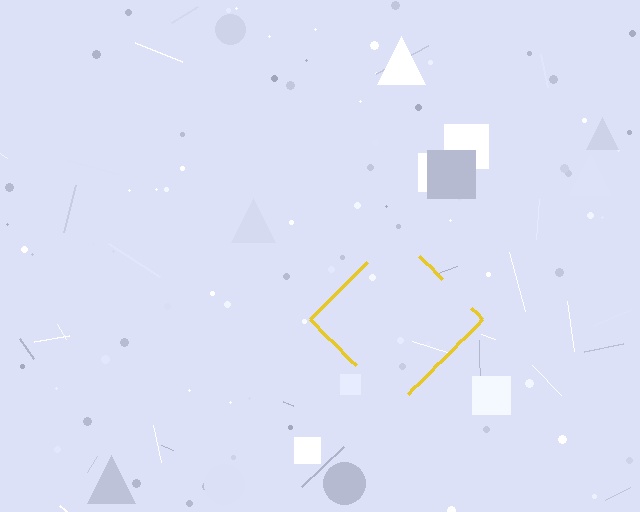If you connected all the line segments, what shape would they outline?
They would outline a diamond.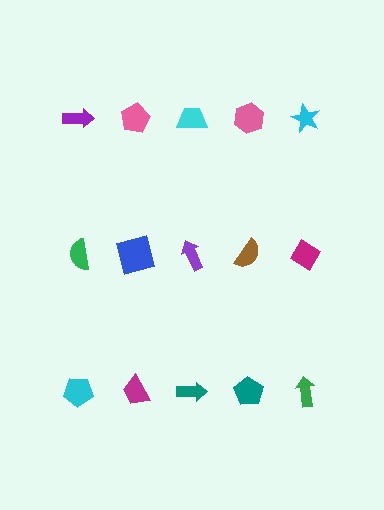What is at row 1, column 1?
A purple arrow.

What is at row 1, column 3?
A cyan trapezoid.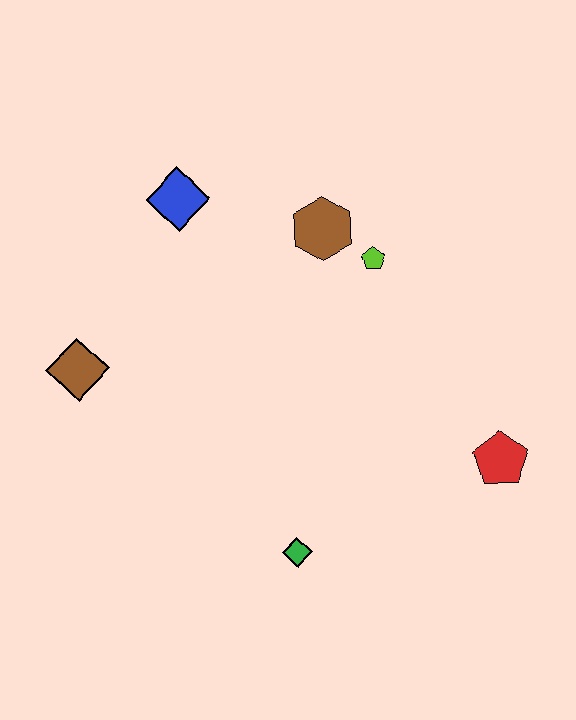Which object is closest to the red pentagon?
The green diamond is closest to the red pentagon.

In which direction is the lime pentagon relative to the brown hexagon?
The lime pentagon is to the right of the brown hexagon.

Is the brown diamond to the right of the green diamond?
No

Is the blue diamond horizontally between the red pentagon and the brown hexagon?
No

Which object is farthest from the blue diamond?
The red pentagon is farthest from the blue diamond.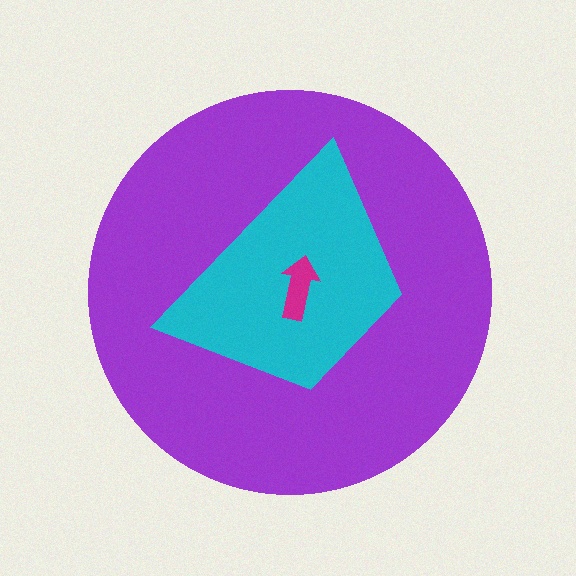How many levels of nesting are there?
3.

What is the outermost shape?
The purple circle.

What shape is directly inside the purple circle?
The cyan trapezoid.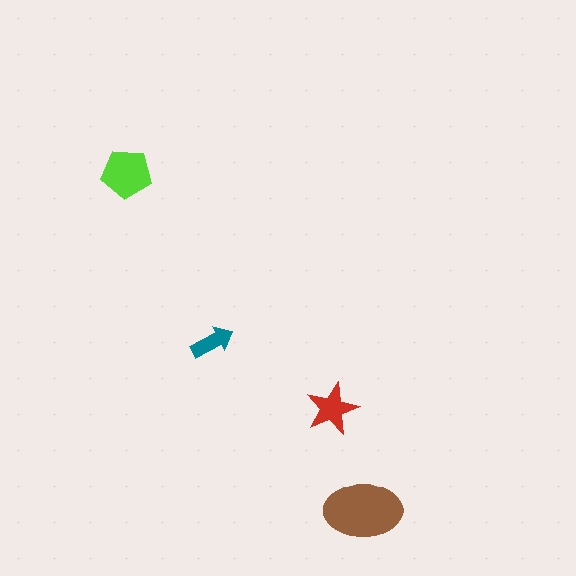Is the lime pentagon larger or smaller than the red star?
Larger.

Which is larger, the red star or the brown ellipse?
The brown ellipse.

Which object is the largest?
The brown ellipse.